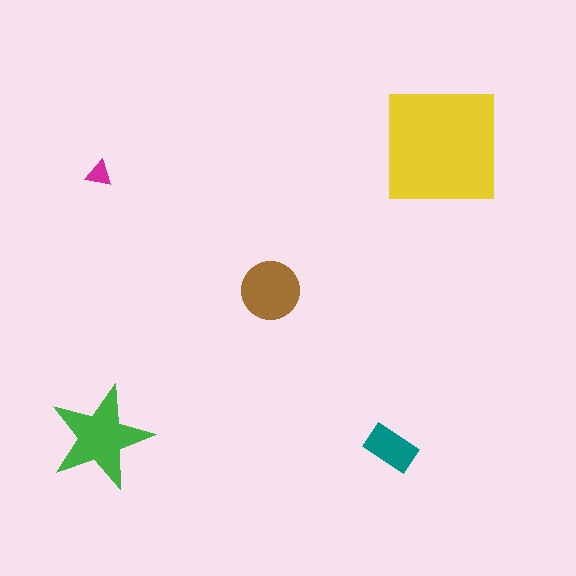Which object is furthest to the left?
The magenta triangle is leftmost.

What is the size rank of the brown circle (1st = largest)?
3rd.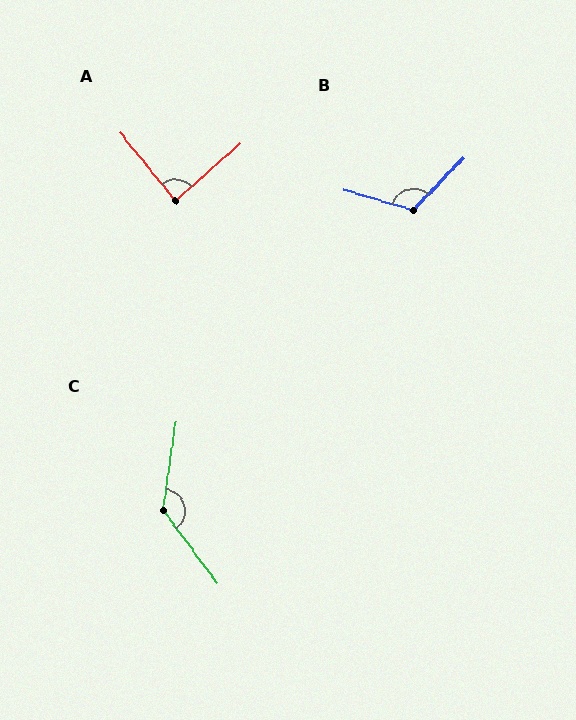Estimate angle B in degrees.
Approximately 117 degrees.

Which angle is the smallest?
A, at approximately 88 degrees.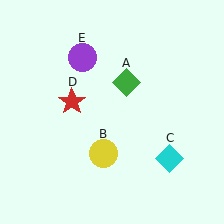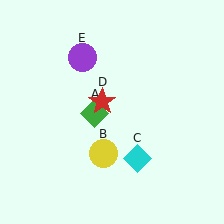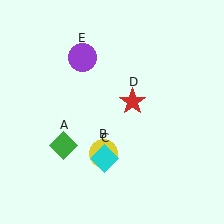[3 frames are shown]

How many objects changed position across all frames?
3 objects changed position: green diamond (object A), cyan diamond (object C), red star (object D).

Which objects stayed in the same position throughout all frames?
Yellow circle (object B) and purple circle (object E) remained stationary.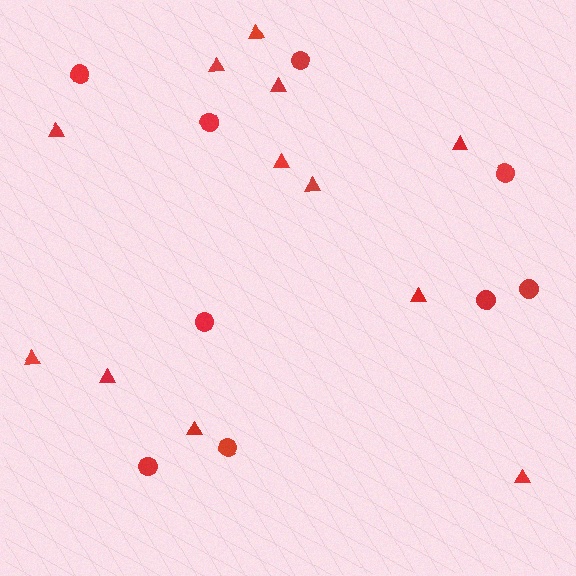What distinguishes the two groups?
There are 2 groups: one group of triangles (12) and one group of circles (9).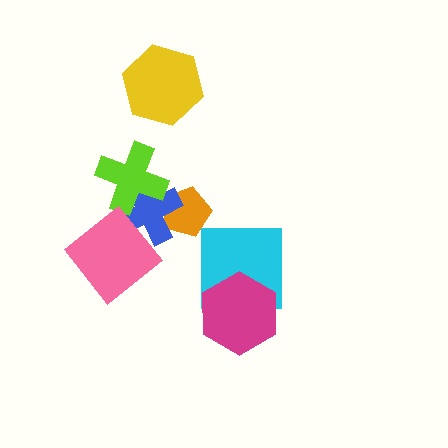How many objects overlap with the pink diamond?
1 object overlaps with the pink diamond.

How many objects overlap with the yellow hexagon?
0 objects overlap with the yellow hexagon.